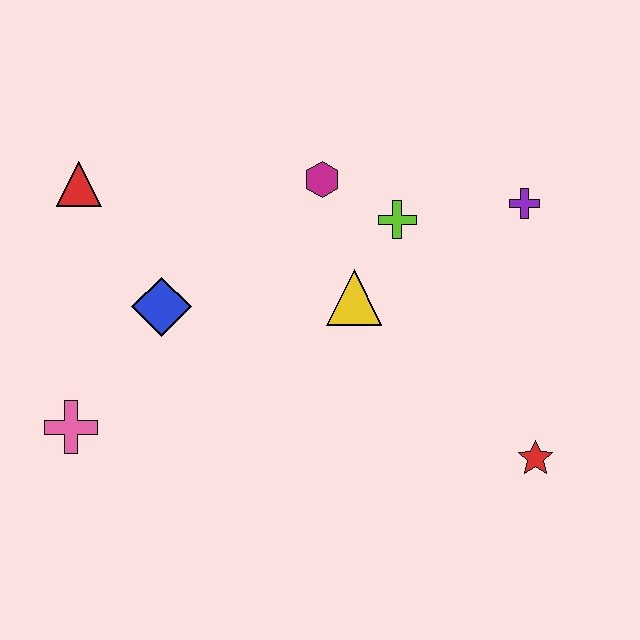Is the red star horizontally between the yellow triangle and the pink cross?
No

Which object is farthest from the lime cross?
The pink cross is farthest from the lime cross.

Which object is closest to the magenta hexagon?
The lime cross is closest to the magenta hexagon.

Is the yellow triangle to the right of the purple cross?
No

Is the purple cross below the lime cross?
No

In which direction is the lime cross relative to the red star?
The lime cross is above the red star.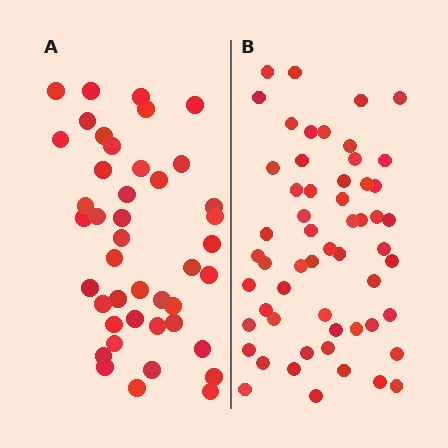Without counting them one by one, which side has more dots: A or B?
Region B (the right region) has more dots.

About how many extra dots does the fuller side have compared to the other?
Region B has approximately 15 more dots than region A.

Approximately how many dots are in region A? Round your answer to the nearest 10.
About 40 dots. (The exact count is 43, which rounds to 40.)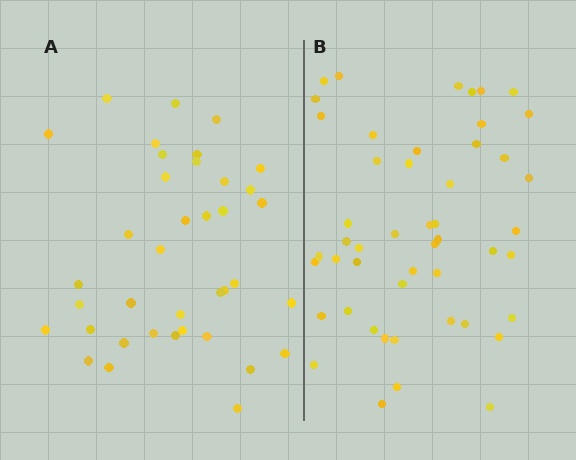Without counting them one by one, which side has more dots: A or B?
Region B (the right region) has more dots.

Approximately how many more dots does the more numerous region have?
Region B has roughly 12 or so more dots than region A.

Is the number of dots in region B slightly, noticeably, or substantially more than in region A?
Region B has noticeably more, but not dramatically so. The ratio is roughly 1.3 to 1.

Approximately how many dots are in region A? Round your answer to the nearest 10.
About 40 dots. (The exact count is 38, which rounds to 40.)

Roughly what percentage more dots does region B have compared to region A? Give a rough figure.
About 30% more.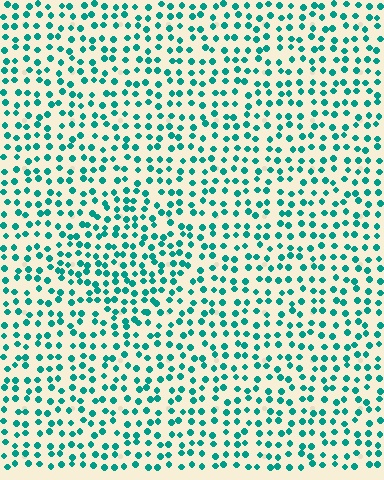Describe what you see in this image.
The image contains small teal elements arranged at two different densities. A diamond-shaped region is visible where the elements are more densely packed than the surrounding area.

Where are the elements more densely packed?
The elements are more densely packed inside the diamond boundary.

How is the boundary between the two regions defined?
The boundary is defined by a change in element density (approximately 1.4x ratio). All elements are the same color, size, and shape.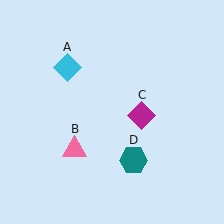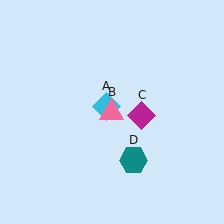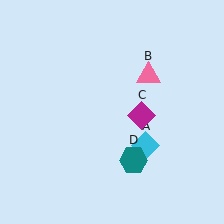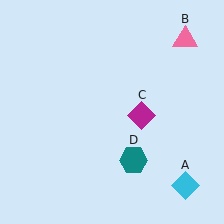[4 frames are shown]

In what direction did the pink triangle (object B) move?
The pink triangle (object B) moved up and to the right.